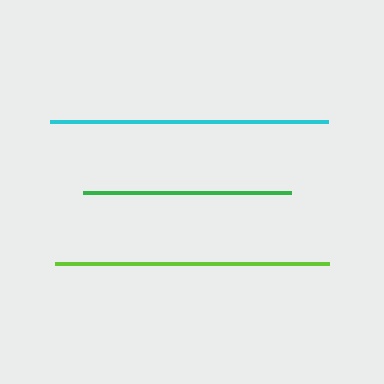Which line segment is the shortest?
The green line is the shortest at approximately 208 pixels.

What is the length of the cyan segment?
The cyan segment is approximately 278 pixels long.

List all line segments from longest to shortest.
From longest to shortest: cyan, lime, green.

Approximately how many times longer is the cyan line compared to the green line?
The cyan line is approximately 1.3 times the length of the green line.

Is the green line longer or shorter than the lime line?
The lime line is longer than the green line.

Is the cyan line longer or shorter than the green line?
The cyan line is longer than the green line.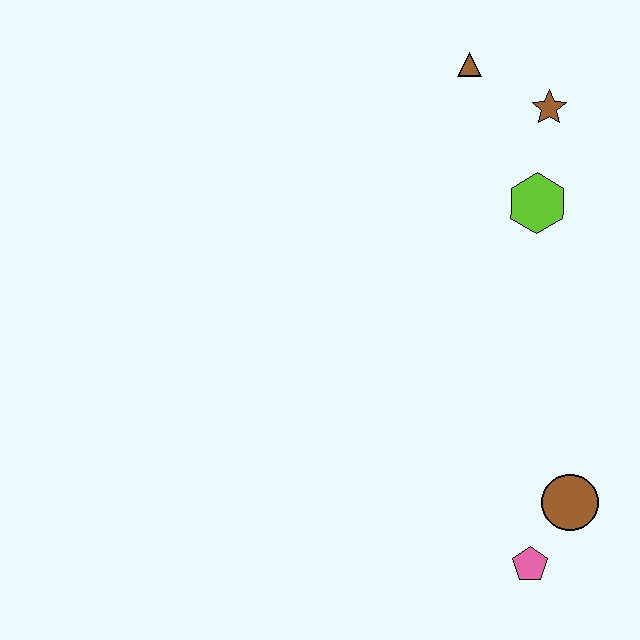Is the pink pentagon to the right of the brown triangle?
Yes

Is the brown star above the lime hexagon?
Yes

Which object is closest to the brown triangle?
The brown star is closest to the brown triangle.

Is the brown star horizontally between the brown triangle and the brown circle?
Yes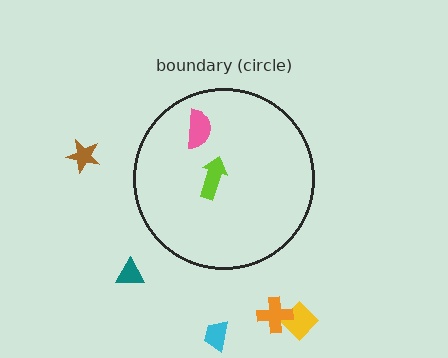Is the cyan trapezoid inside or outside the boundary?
Outside.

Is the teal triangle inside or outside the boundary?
Outside.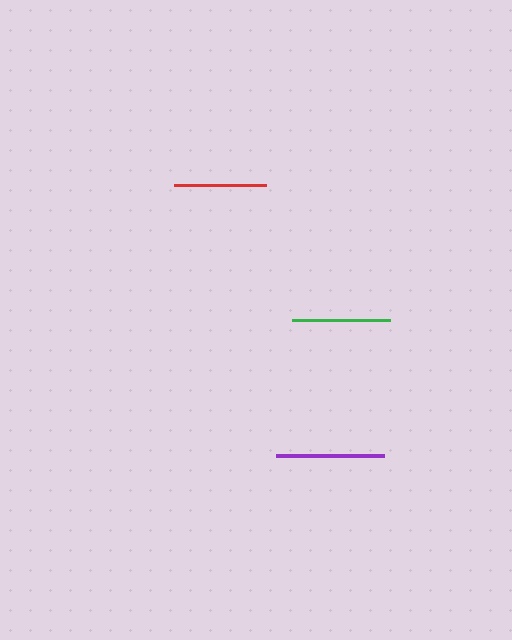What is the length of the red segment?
The red segment is approximately 92 pixels long.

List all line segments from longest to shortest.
From longest to shortest: purple, green, red.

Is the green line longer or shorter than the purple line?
The purple line is longer than the green line.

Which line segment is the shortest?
The red line is the shortest at approximately 92 pixels.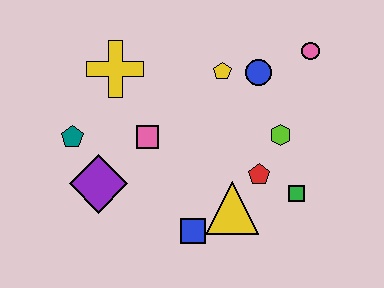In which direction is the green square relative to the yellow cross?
The green square is to the right of the yellow cross.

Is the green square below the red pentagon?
Yes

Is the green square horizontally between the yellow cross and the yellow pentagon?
No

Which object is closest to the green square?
The red pentagon is closest to the green square.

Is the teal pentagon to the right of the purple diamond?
No